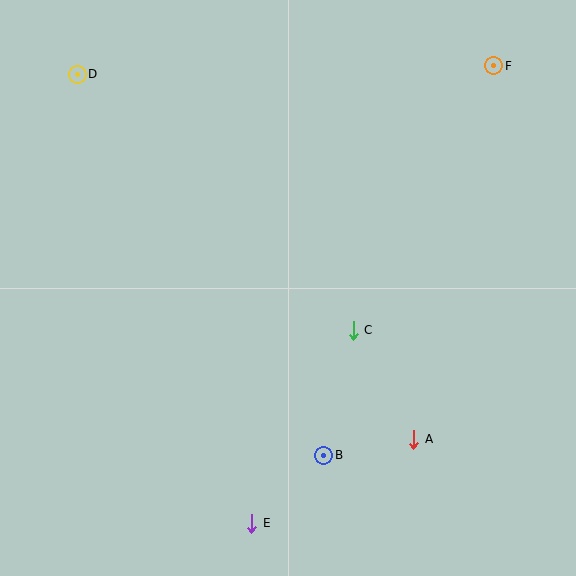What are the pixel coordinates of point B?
Point B is at (324, 455).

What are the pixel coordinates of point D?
Point D is at (77, 74).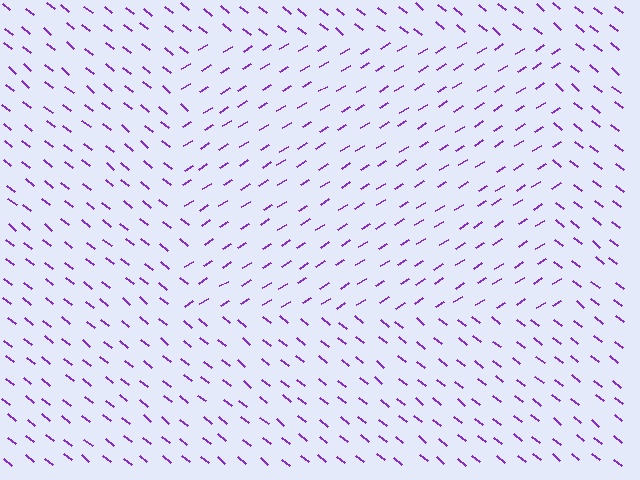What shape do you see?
I see a rectangle.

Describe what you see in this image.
The image is filled with small purple line segments. A rectangle region in the image has lines oriented differently from the surrounding lines, creating a visible texture boundary.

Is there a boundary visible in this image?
Yes, there is a texture boundary formed by a change in line orientation.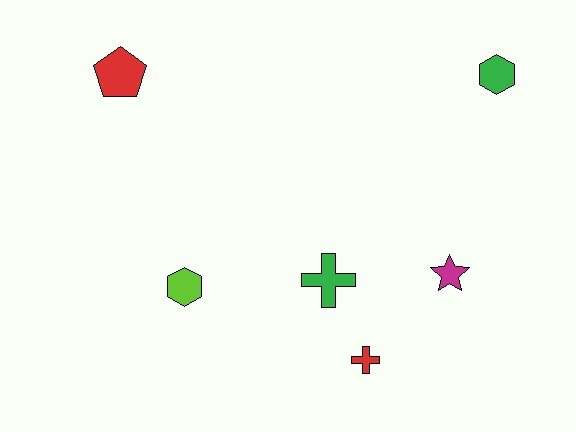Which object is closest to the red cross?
The green cross is closest to the red cross.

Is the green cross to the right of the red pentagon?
Yes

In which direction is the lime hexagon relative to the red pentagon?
The lime hexagon is below the red pentagon.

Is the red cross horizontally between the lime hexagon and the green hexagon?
Yes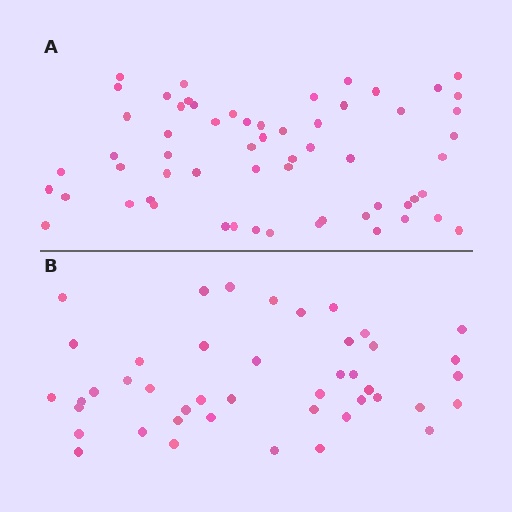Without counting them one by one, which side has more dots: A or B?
Region A (the top region) has more dots.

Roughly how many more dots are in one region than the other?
Region A has approximately 15 more dots than region B.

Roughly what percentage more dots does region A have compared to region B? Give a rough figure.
About 35% more.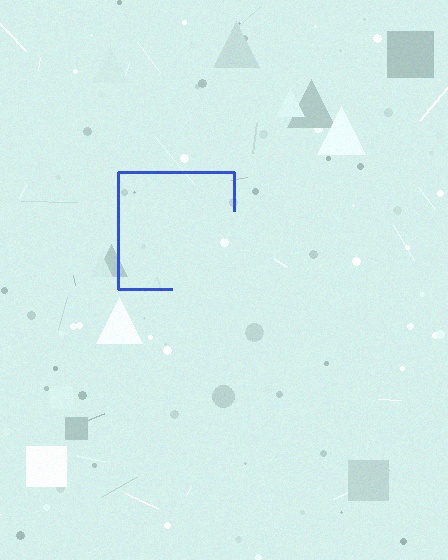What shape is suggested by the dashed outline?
The dashed outline suggests a square.